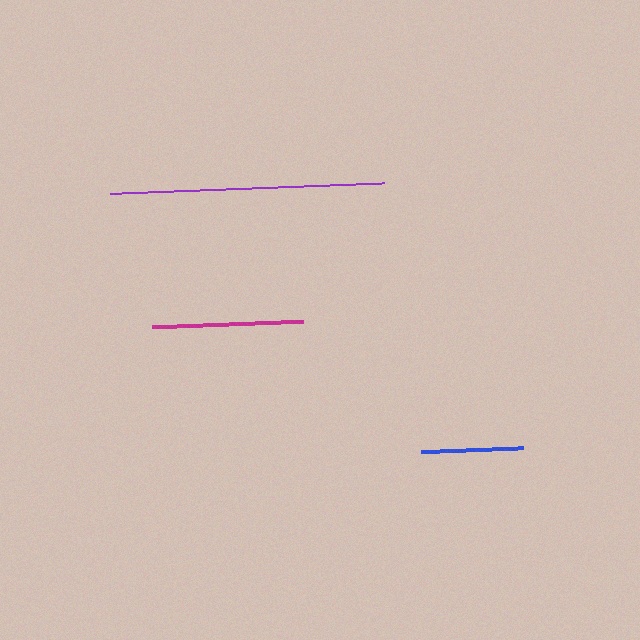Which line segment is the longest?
The purple line is the longest at approximately 274 pixels.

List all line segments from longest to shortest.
From longest to shortest: purple, magenta, blue.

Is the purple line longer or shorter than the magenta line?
The purple line is longer than the magenta line.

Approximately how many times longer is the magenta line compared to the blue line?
The magenta line is approximately 1.5 times the length of the blue line.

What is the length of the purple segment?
The purple segment is approximately 274 pixels long.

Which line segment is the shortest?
The blue line is the shortest at approximately 102 pixels.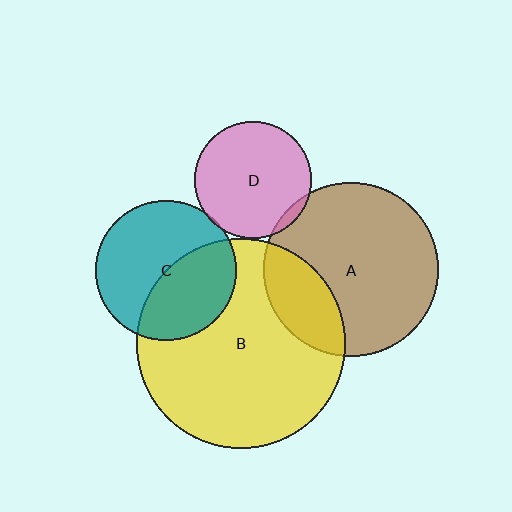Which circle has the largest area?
Circle B (yellow).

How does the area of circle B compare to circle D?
Approximately 3.2 times.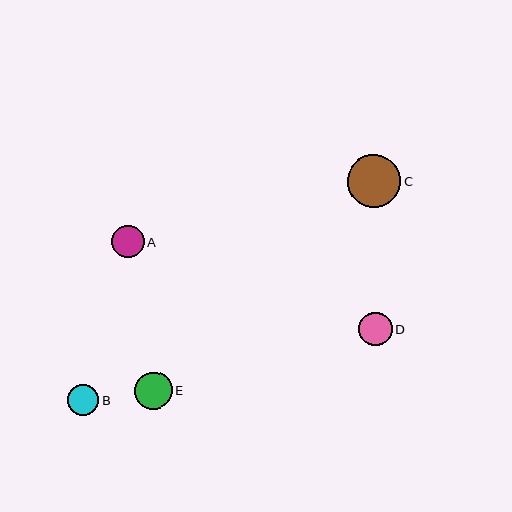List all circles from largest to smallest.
From largest to smallest: C, E, D, A, B.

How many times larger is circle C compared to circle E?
Circle C is approximately 1.4 times the size of circle E.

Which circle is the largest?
Circle C is the largest with a size of approximately 53 pixels.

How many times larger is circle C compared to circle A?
Circle C is approximately 1.6 times the size of circle A.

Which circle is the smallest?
Circle B is the smallest with a size of approximately 31 pixels.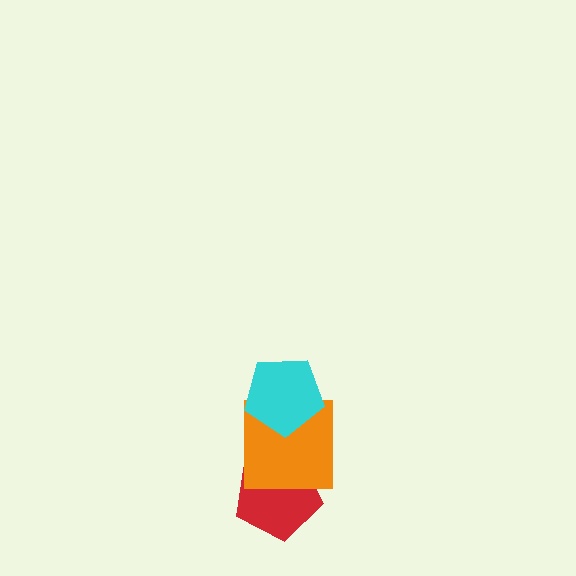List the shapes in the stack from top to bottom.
From top to bottom: the cyan pentagon, the orange square, the red pentagon.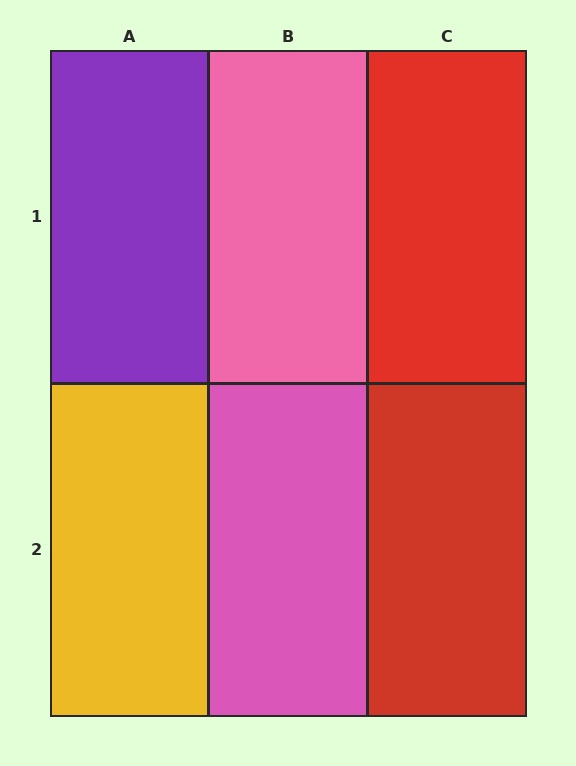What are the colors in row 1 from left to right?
Purple, pink, red.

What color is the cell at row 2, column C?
Red.